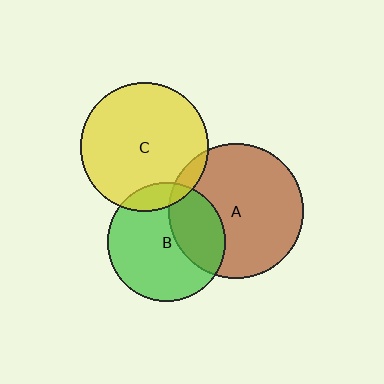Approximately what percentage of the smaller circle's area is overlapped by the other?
Approximately 5%.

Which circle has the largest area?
Circle A (brown).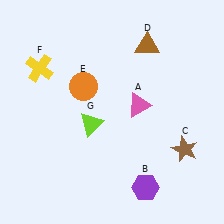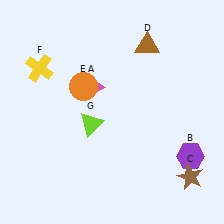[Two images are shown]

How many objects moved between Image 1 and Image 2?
3 objects moved between the two images.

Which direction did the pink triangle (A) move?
The pink triangle (A) moved left.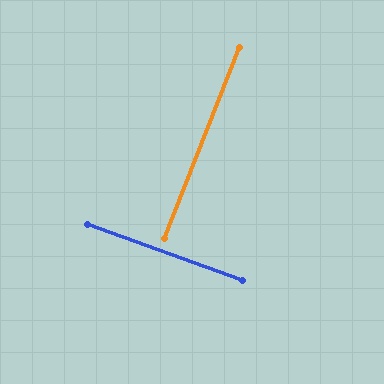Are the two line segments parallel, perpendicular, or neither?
Perpendicular — they meet at approximately 89°.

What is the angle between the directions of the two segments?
Approximately 89 degrees.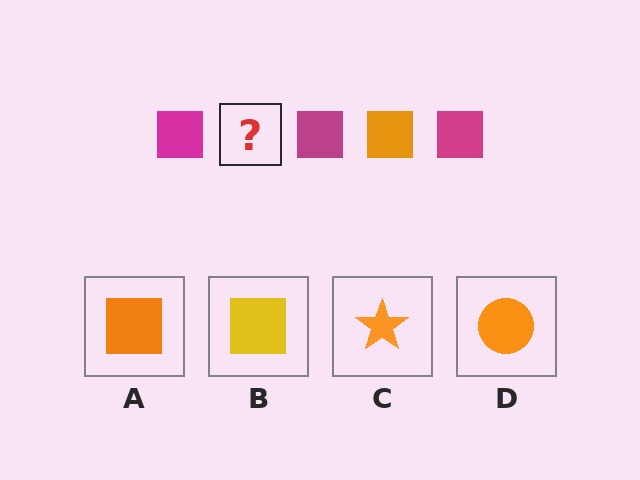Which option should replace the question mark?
Option A.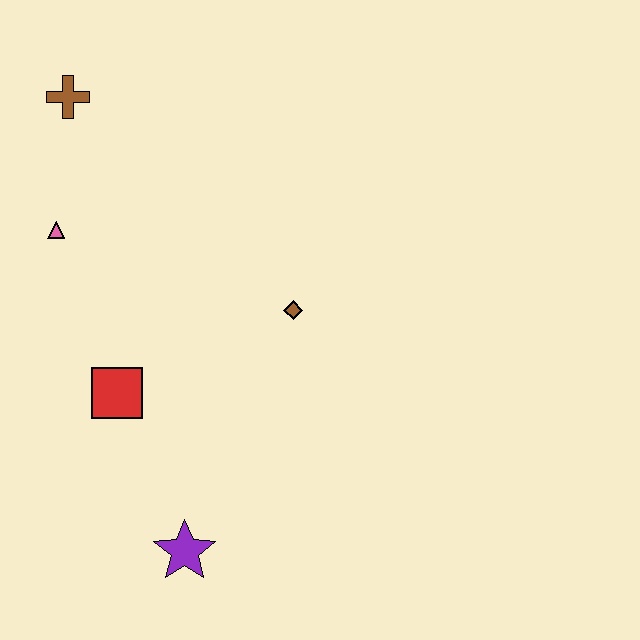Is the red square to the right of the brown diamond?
No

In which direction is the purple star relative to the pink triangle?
The purple star is below the pink triangle.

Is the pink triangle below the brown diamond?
No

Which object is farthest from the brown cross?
The purple star is farthest from the brown cross.